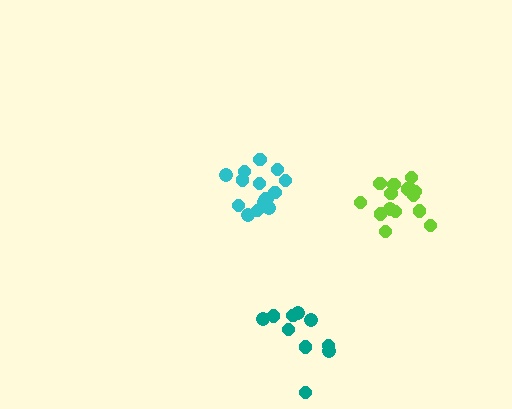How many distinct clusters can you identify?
There are 3 distinct clusters.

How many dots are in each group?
Group 1: 15 dots, Group 2: 15 dots, Group 3: 10 dots (40 total).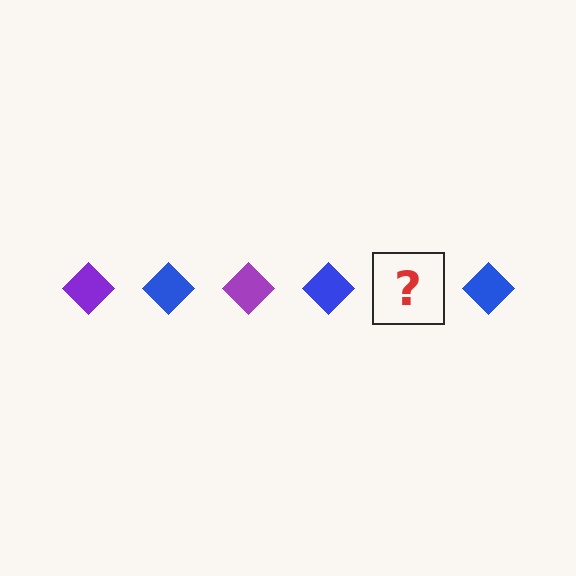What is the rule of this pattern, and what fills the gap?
The rule is that the pattern cycles through purple, blue diamonds. The gap should be filled with a purple diamond.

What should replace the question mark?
The question mark should be replaced with a purple diamond.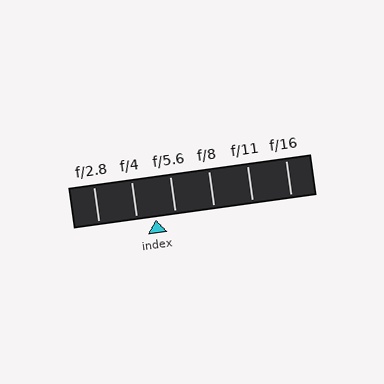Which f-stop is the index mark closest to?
The index mark is closest to f/4.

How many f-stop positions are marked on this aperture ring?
There are 6 f-stop positions marked.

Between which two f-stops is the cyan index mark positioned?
The index mark is between f/4 and f/5.6.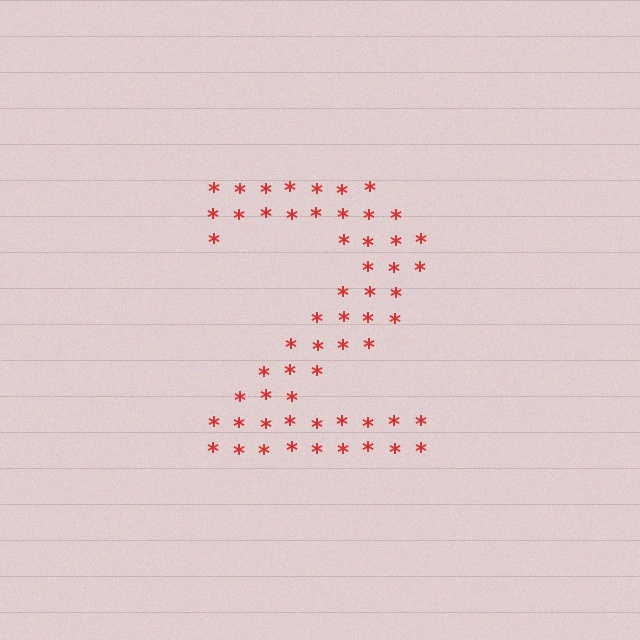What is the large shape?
The large shape is the digit 2.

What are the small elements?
The small elements are asterisks.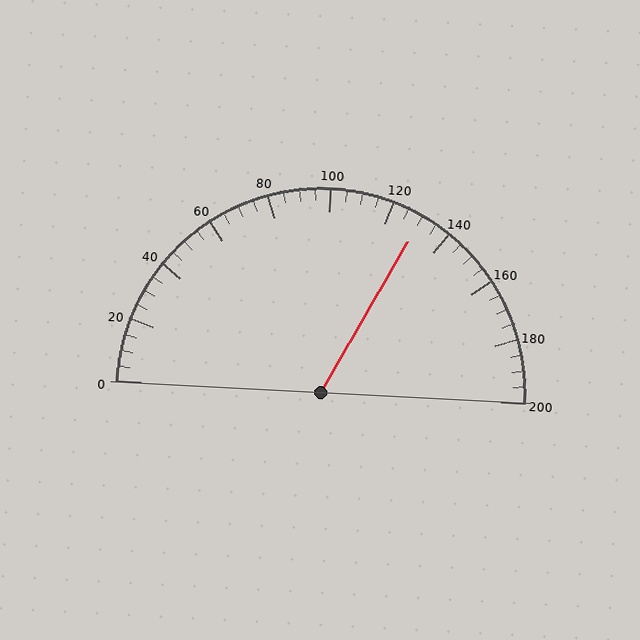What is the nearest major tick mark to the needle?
The nearest major tick mark is 120.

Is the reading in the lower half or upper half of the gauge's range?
The reading is in the upper half of the range (0 to 200).